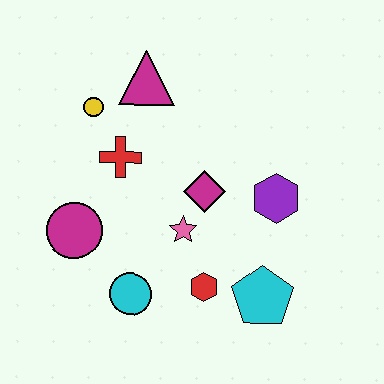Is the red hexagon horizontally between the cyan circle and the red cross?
No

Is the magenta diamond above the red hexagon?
Yes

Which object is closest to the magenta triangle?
The yellow circle is closest to the magenta triangle.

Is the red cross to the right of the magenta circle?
Yes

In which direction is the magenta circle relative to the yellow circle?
The magenta circle is below the yellow circle.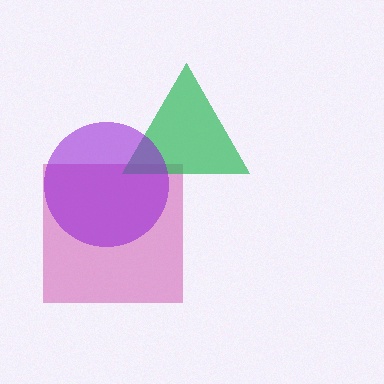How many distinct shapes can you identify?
There are 3 distinct shapes: a magenta square, a green triangle, a purple circle.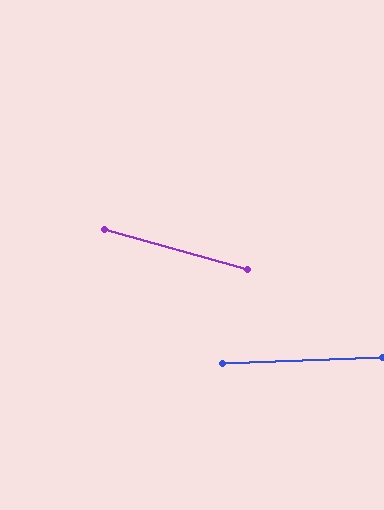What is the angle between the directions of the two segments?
Approximately 18 degrees.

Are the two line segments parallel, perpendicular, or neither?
Neither parallel nor perpendicular — they differ by about 18°.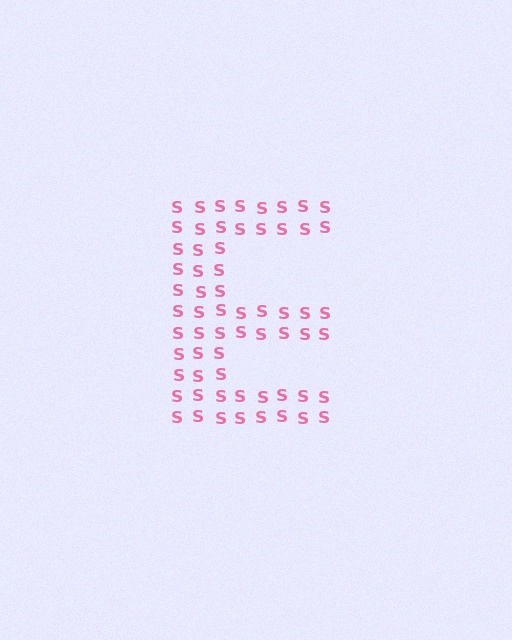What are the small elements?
The small elements are letter S's.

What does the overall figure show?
The overall figure shows the letter E.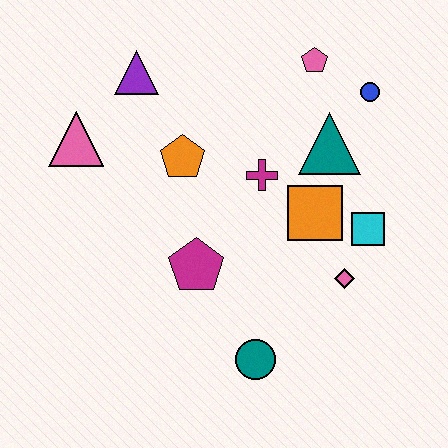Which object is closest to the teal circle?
The magenta pentagon is closest to the teal circle.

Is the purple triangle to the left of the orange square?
Yes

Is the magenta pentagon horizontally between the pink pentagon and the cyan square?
No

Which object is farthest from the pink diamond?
The pink triangle is farthest from the pink diamond.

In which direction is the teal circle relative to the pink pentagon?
The teal circle is below the pink pentagon.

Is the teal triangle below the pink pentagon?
Yes